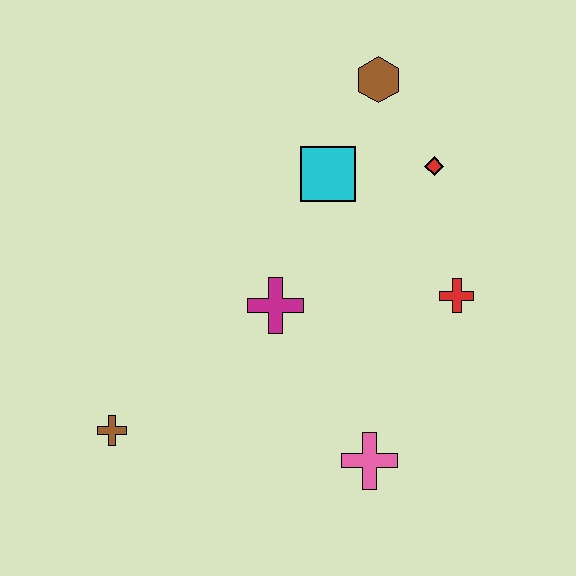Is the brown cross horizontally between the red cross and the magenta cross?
No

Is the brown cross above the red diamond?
No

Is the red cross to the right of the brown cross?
Yes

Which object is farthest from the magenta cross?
The brown hexagon is farthest from the magenta cross.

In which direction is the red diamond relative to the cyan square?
The red diamond is to the right of the cyan square.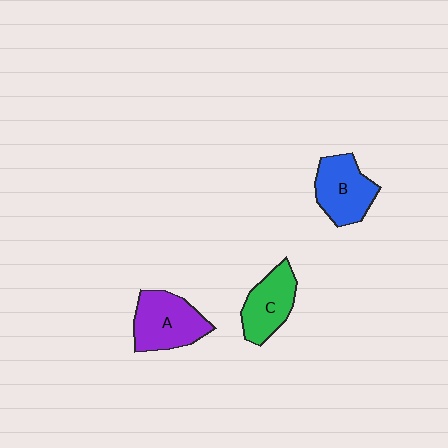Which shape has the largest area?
Shape A (purple).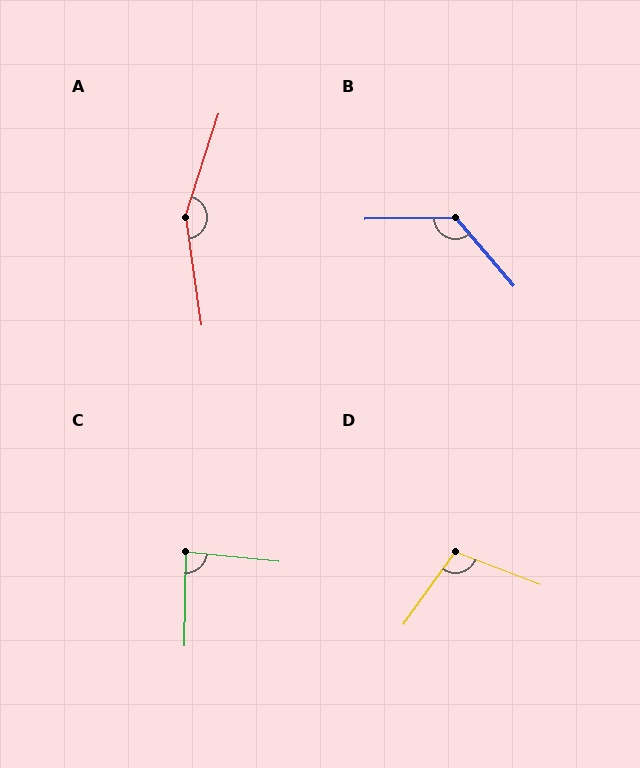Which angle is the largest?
A, at approximately 154 degrees.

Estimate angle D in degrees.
Approximately 105 degrees.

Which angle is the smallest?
C, at approximately 85 degrees.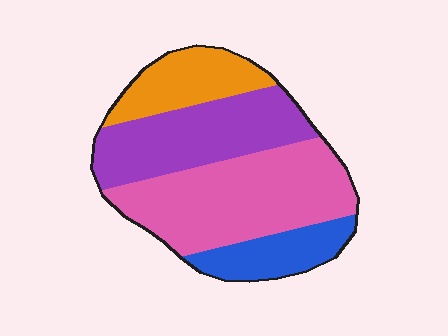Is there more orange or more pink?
Pink.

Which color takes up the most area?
Pink, at roughly 40%.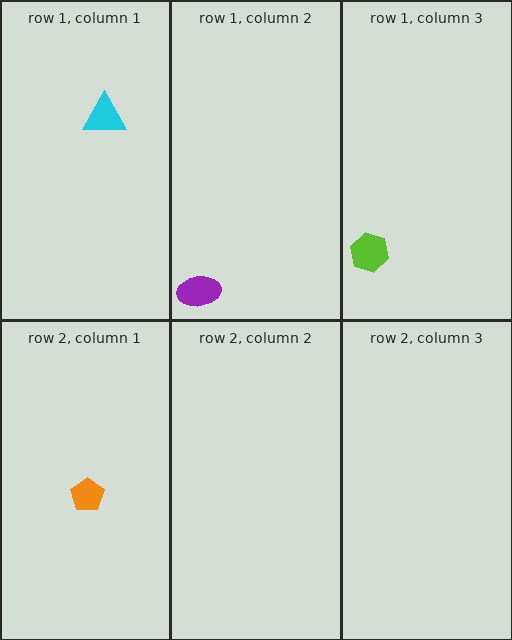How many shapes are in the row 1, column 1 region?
1.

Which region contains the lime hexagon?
The row 1, column 3 region.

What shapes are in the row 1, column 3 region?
The lime hexagon.